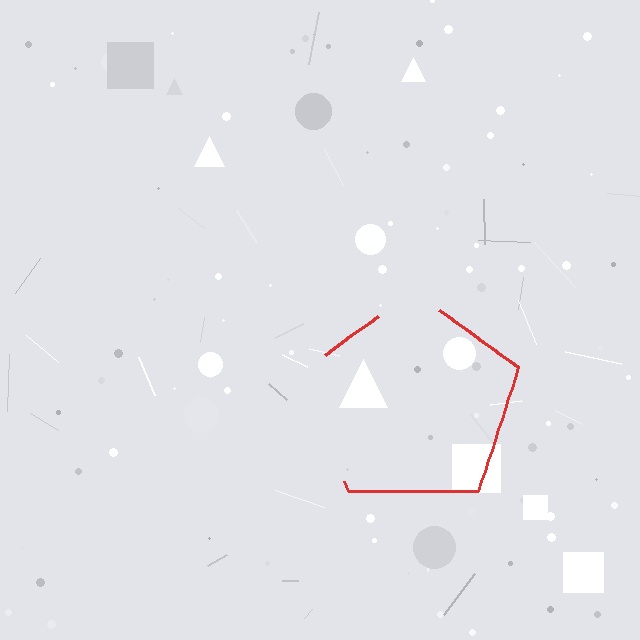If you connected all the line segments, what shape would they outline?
They would outline a pentagon.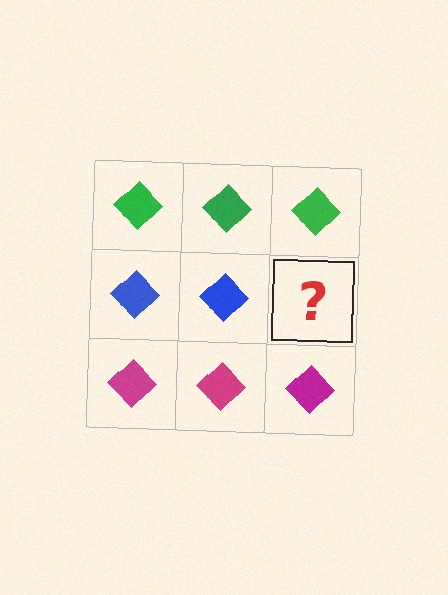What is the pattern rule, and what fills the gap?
The rule is that each row has a consistent color. The gap should be filled with a blue diamond.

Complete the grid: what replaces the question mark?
The question mark should be replaced with a blue diamond.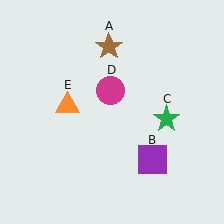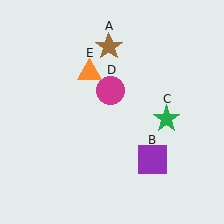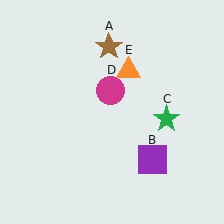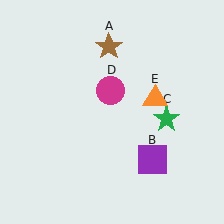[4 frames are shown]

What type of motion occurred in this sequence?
The orange triangle (object E) rotated clockwise around the center of the scene.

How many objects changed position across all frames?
1 object changed position: orange triangle (object E).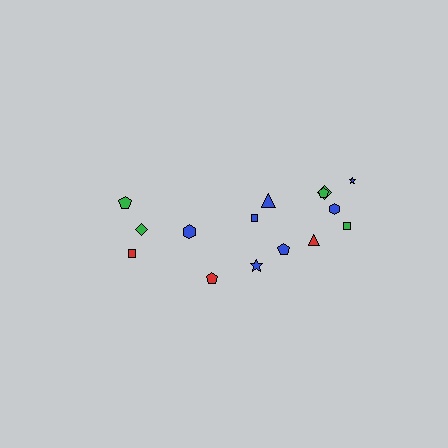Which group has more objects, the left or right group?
The right group.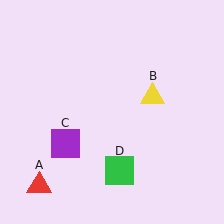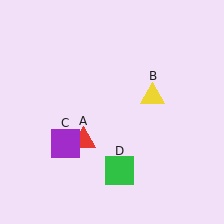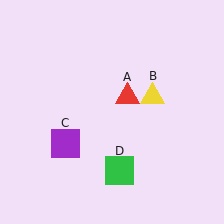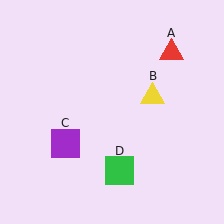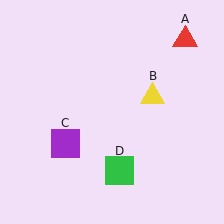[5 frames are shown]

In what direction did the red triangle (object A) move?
The red triangle (object A) moved up and to the right.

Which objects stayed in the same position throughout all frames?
Yellow triangle (object B) and purple square (object C) and green square (object D) remained stationary.